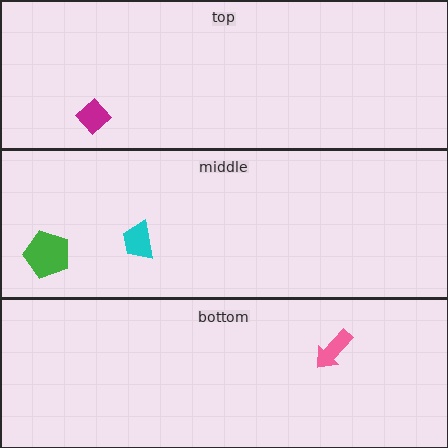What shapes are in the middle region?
The green pentagon, the cyan trapezoid.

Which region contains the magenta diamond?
The top region.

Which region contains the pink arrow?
The bottom region.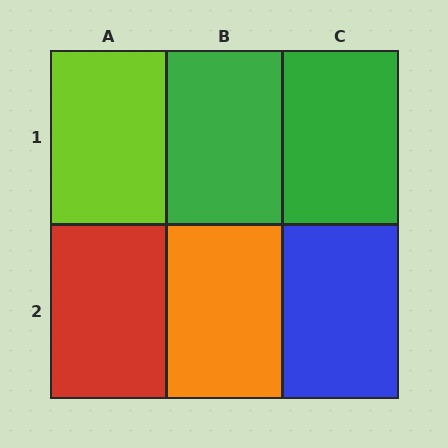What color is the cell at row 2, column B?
Orange.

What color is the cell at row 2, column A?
Red.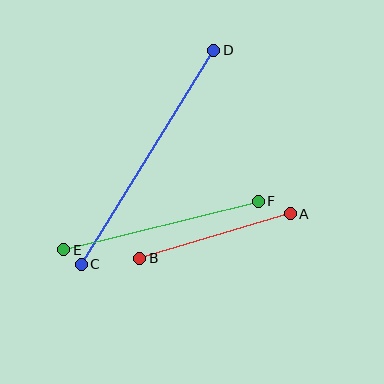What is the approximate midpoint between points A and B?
The midpoint is at approximately (215, 236) pixels.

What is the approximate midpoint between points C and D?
The midpoint is at approximately (147, 157) pixels.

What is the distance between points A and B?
The distance is approximately 157 pixels.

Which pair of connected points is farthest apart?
Points C and D are farthest apart.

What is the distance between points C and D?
The distance is approximately 252 pixels.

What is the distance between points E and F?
The distance is approximately 200 pixels.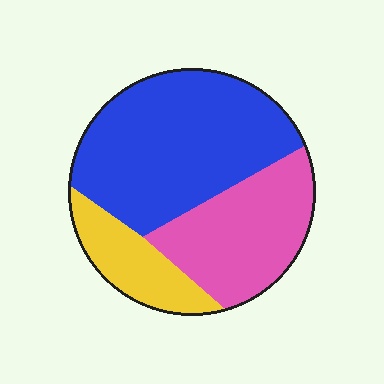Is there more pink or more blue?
Blue.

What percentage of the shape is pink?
Pink covers around 30% of the shape.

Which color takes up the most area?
Blue, at roughly 50%.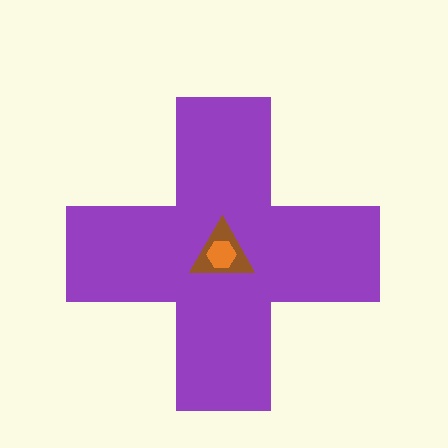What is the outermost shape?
The purple cross.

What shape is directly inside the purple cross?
The brown triangle.